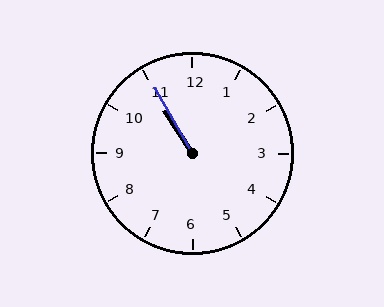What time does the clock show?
10:55.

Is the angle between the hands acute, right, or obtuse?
It is acute.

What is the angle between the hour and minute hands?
Approximately 2 degrees.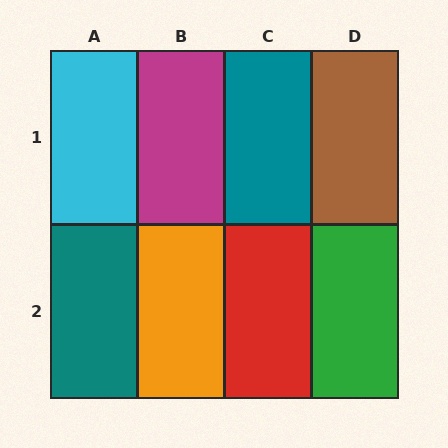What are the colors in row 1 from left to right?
Cyan, magenta, teal, brown.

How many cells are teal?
2 cells are teal.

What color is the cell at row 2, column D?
Green.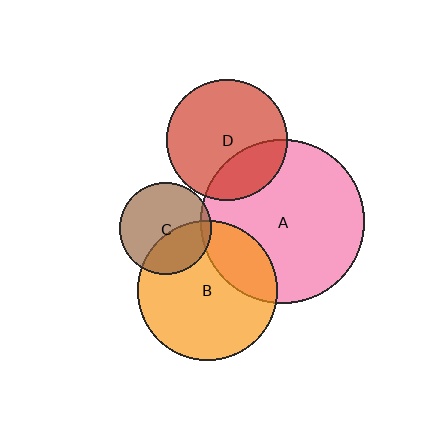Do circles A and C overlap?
Yes.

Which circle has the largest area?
Circle A (pink).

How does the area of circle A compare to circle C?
Approximately 3.2 times.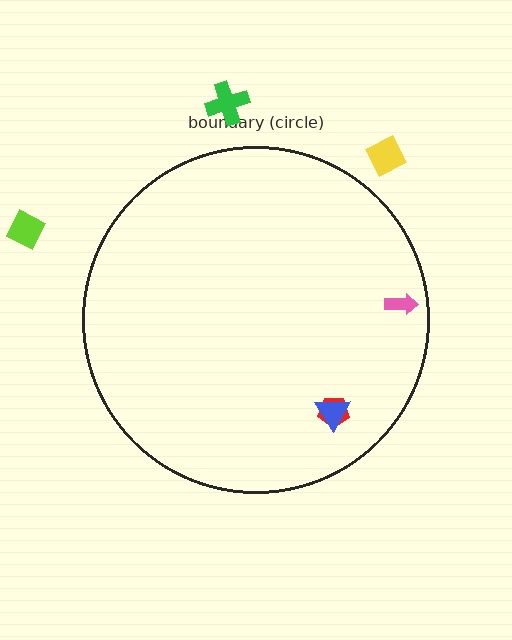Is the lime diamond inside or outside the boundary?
Outside.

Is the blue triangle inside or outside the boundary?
Inside.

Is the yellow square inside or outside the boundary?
Outside.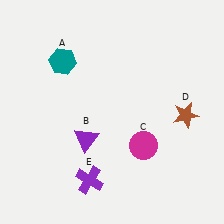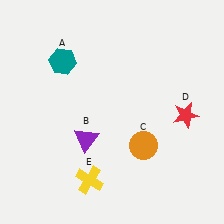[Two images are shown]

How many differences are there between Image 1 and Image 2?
There are 3 differences between the two images.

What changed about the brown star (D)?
In Image 1, D is brown. In Image 2, it changed to red.